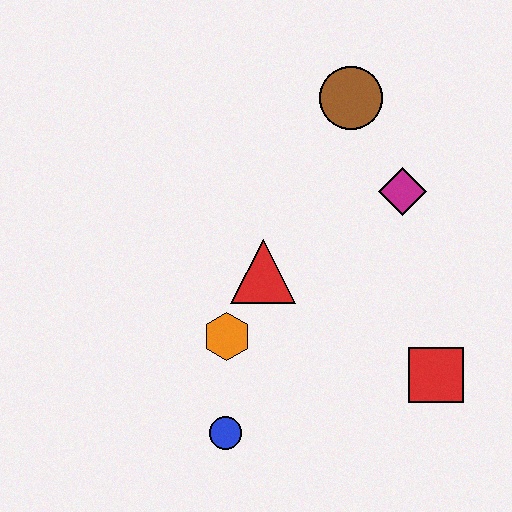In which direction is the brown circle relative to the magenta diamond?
The brown circle is above the magenta diamond.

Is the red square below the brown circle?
Yes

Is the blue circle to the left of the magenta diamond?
Yes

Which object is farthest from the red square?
The brown circle is farthest from the red square.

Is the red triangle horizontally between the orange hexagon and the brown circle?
Yes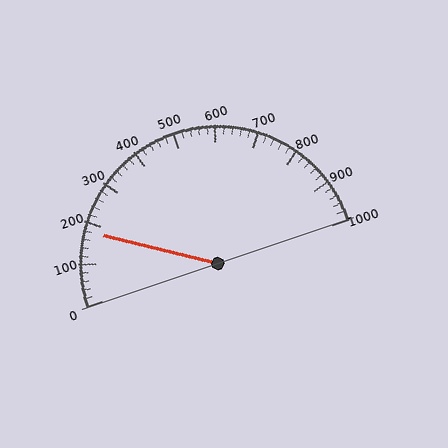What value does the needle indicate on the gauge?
The needle indicates approximately 180.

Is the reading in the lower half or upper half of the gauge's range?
The reading is in the lower half of the range (0 to 1000).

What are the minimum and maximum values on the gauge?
The gauge ranges from 0 to 1000.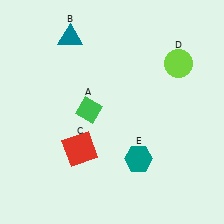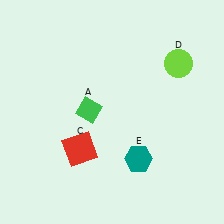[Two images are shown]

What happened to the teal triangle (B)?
The teal triangle (B) was removed in Image 2. It was in the top-left area of Image 1.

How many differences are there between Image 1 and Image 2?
There is 1 difference between the two images.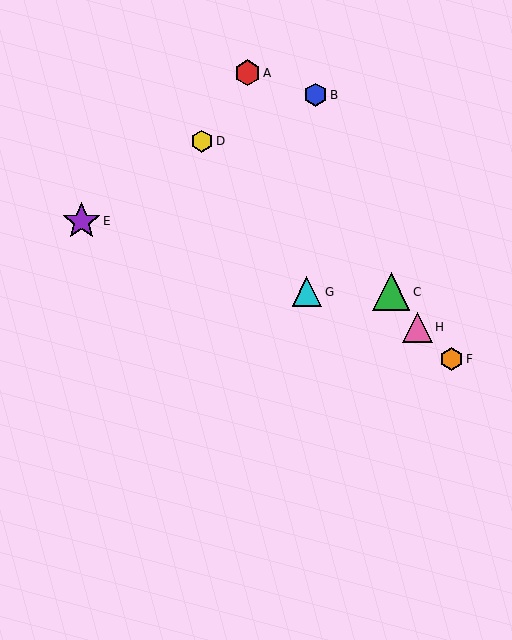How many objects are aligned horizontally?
2 objects (C, G) are aligned horizontally.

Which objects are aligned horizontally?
Objects C, G are aligned horizontally.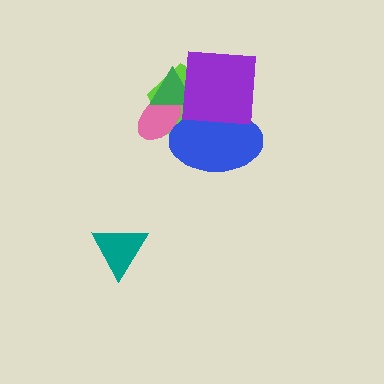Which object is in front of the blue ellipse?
The purple square is in front of the blue ellipse.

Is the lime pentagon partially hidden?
Yes, it is partially covered by another shape.